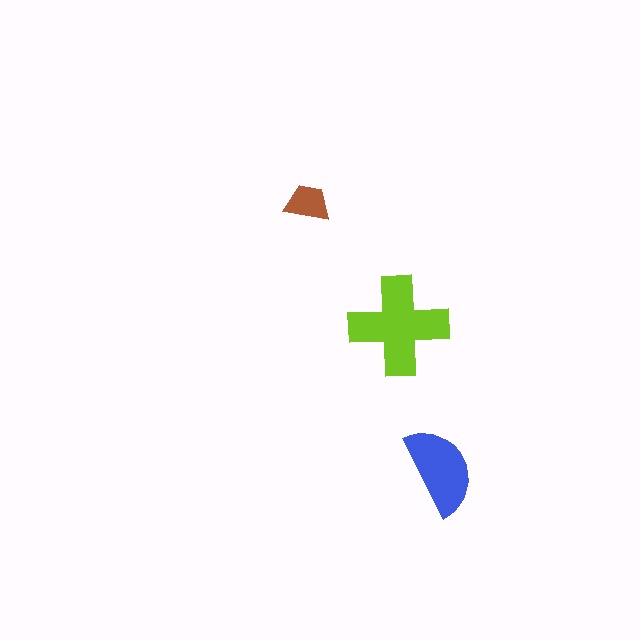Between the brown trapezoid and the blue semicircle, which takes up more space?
The blue semicircle.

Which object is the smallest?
The brown trapezoid.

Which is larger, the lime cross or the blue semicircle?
The lime cross.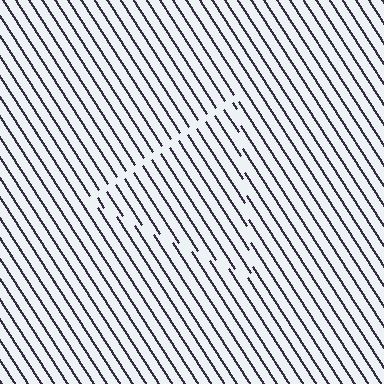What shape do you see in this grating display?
An illusory triangle. The interior of the shape contains the same grating, shifted by half a period — the contour is defined by the phase discontinuity where line-ends from the inner and outer gratings abut.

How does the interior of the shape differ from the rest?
The interior of the shape contains the same grating, shifted by half a period — the contour is defined by the phase discontinuity where line-ends from the inner and outer gratings abut.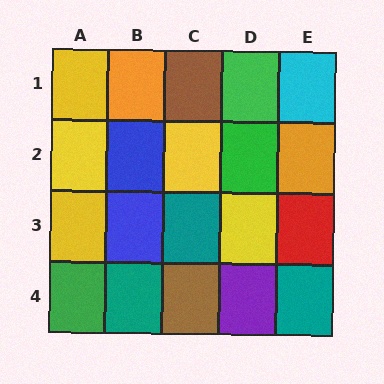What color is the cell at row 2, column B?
Blue.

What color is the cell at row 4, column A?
Green.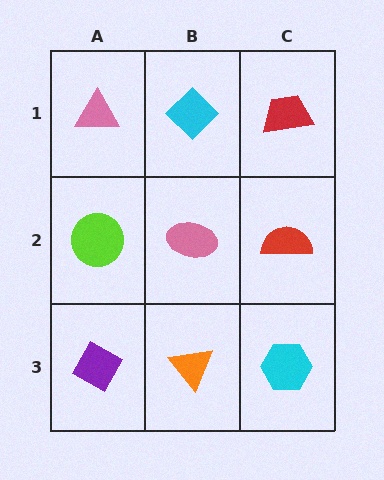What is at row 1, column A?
A pink triangle.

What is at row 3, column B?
An orange triangle.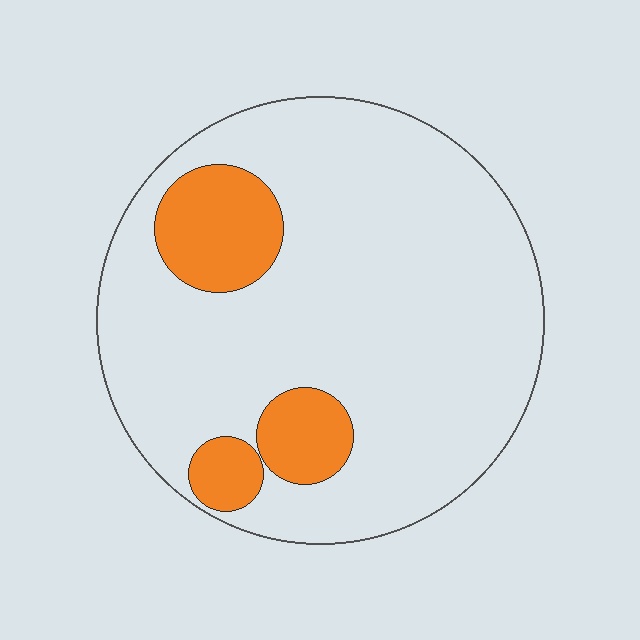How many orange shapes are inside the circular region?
3.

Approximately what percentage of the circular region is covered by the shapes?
Approximately 15%.